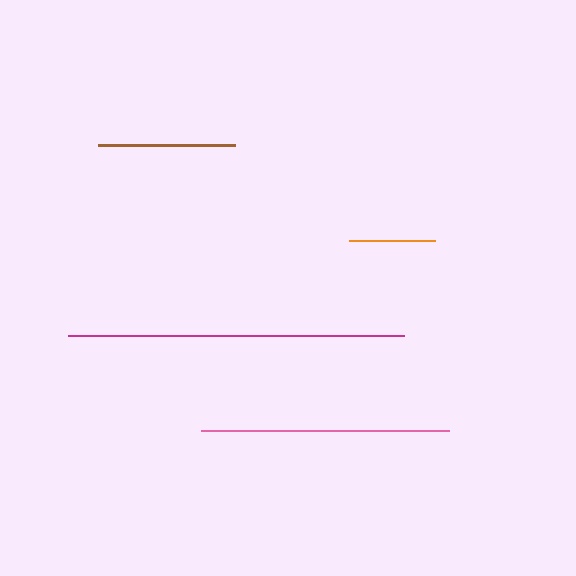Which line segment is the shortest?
The orange line is the shortest at approximately 86 pixels.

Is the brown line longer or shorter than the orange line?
The brown line is longer than the orange line.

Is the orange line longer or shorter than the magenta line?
The magenta line is longer than the orange line.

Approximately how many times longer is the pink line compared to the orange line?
The pink line is approximately 2.9 times the length of the orange line.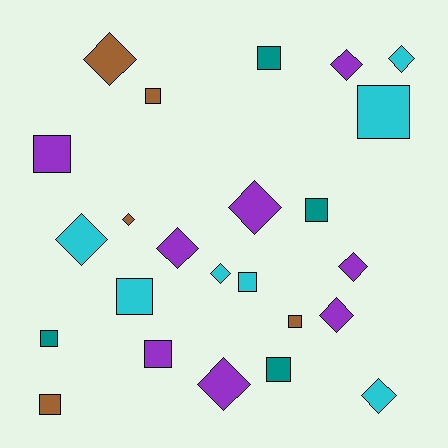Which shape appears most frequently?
Square, with 12 objects.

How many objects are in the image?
There are 24 objects.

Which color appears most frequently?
Purple, with 8 objects.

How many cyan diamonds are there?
There are 4 cyan diamonds.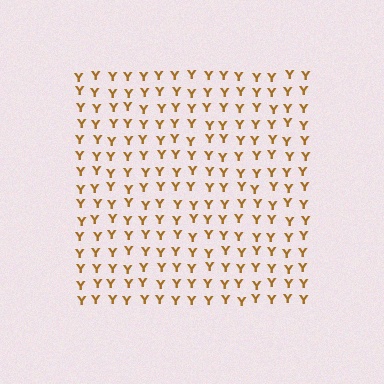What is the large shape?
The large shape is a square.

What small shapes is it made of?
It is made of small letter Y's.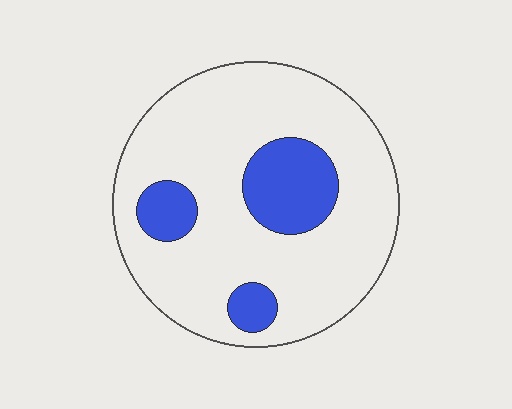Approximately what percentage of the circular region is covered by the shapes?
Approximately 20%.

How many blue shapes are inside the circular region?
3.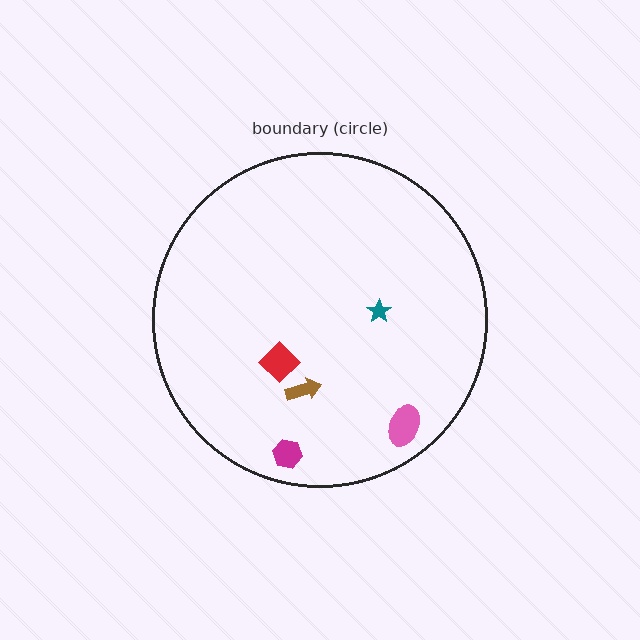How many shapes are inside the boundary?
5 inside, 0 outside.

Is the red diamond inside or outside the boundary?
Inside.